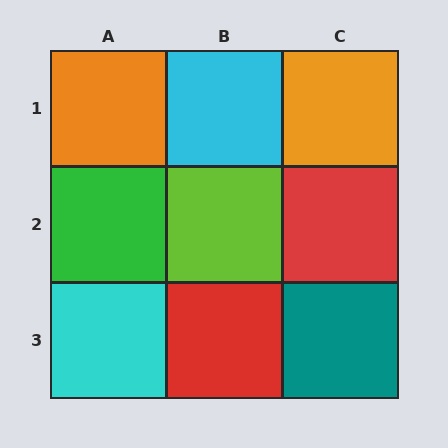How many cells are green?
1 cell is green.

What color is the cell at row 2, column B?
Lime.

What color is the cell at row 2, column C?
Red.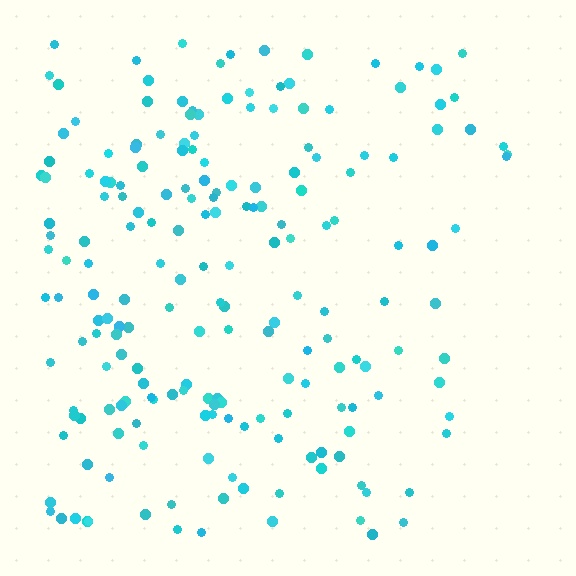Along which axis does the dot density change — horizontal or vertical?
Horizontal.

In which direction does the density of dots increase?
From right to left, with the left side densest.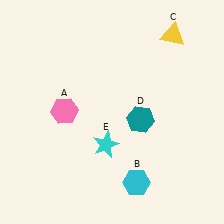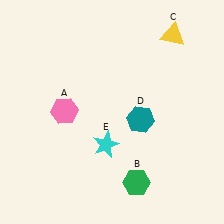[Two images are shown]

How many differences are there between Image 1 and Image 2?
There is 1 difference between the two images.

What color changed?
The hexagon (B) changed from cyan in Image 1 to green in Image 2.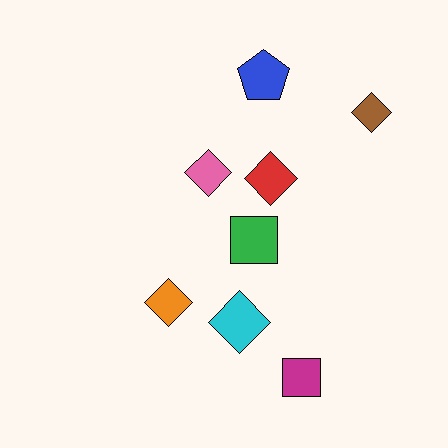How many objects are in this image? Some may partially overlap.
There are 8 objects.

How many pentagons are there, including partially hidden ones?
There is 1 pentagon.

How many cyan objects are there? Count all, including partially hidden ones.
There is 1 cyan object.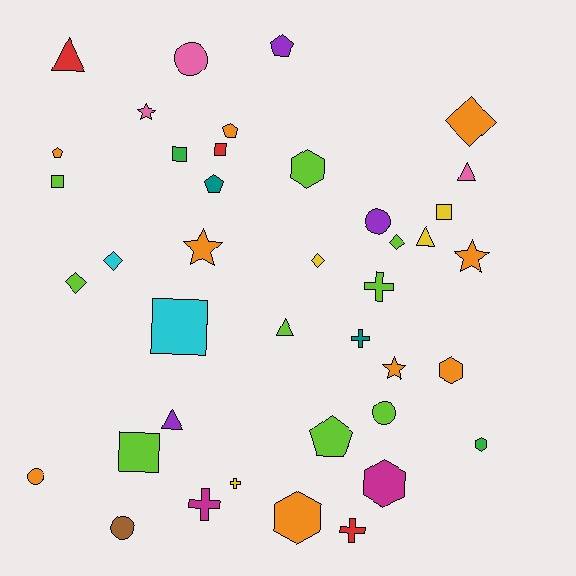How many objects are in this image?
There are 40 objects.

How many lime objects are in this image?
There are 9 lime objects.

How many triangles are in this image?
There are 5 triangles.